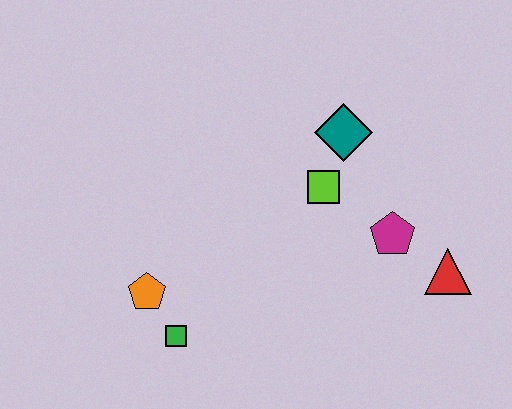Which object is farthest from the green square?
The red triangle is farthest from the green square.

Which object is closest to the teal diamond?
The lime square is closest to the teal diamond.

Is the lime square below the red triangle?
No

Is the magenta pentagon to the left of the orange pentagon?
No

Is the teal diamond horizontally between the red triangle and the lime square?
Yes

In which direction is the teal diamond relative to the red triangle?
The teal diamond is above the red triangle.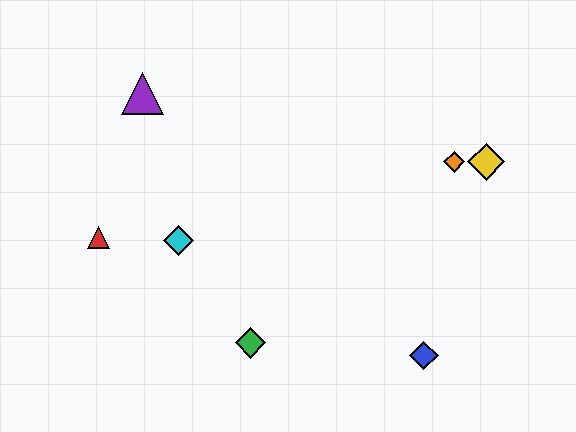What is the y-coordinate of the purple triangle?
The purple triangle is at y≈93.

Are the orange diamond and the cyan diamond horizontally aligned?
No, the orange diamond is at y≈162 and the cyan diamond is at y≈241.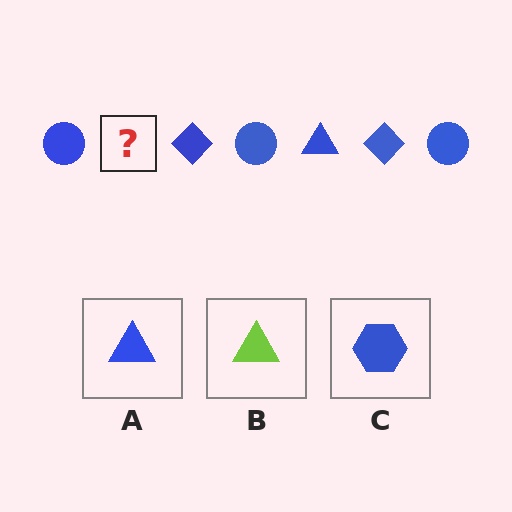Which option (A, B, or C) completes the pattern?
A.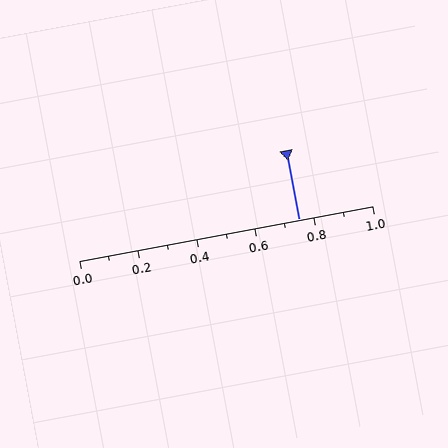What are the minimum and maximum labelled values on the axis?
The axis runs from 0.0 to 1.0.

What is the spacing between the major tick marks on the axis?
The major ticks are spaced 0.2 apart.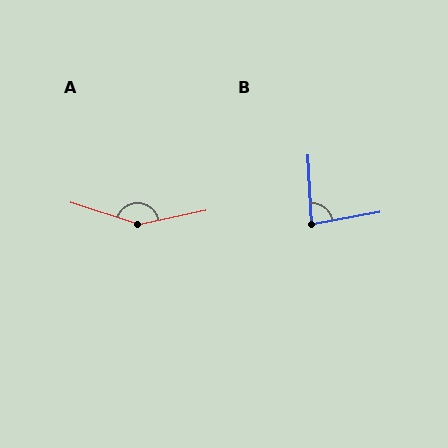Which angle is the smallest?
B, at approximately 82 degrees.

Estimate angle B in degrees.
Approximately 82 degrees.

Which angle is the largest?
A, at approximately 149 degrees.